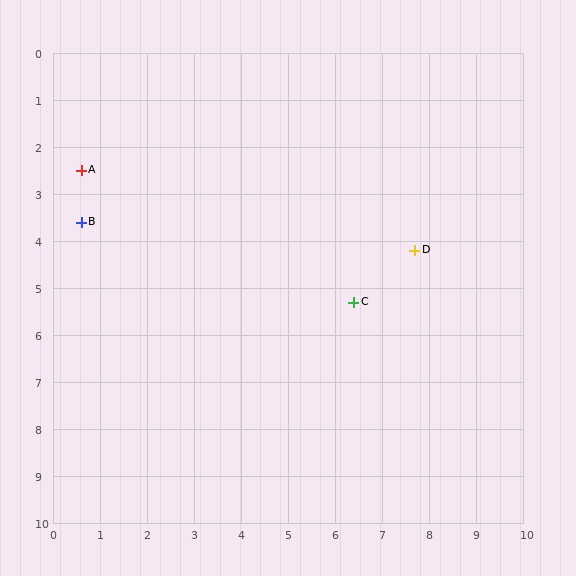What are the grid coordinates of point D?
Point D is at approximately (7.7, 4.2).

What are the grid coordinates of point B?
Point B is at approximately (0.6, 3.6).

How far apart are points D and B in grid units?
Points D and B are about 7.1 grid units apart.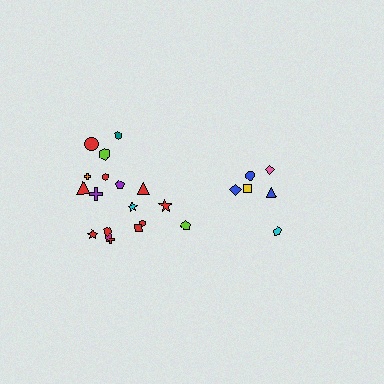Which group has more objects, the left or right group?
The left group.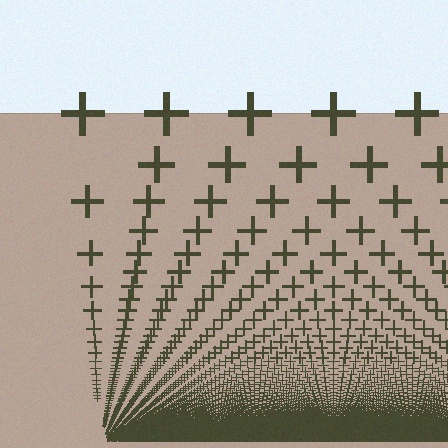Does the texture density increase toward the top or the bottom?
Density increases toward the bottom.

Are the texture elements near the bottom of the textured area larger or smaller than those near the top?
Smaller. The gradient is inverted — elements near the bottom are smaller and denser.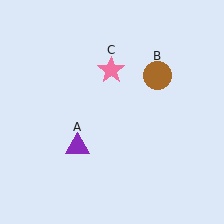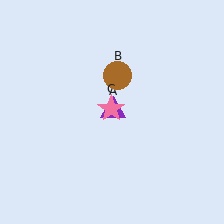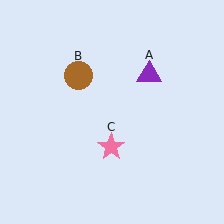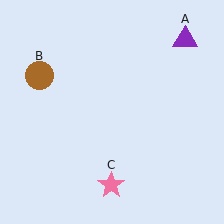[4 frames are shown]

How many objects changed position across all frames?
3 objects changed position: purple triangle (object A), brown circle (object B), pink star (object C).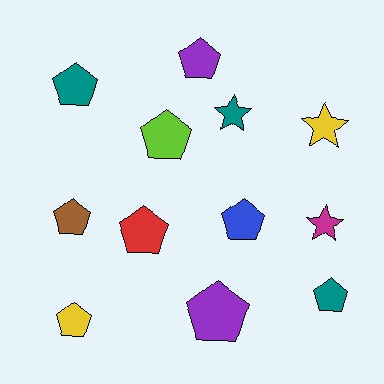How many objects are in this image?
There are 12 objects.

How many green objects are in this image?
There are no green objects.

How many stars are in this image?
There are 3 stars.